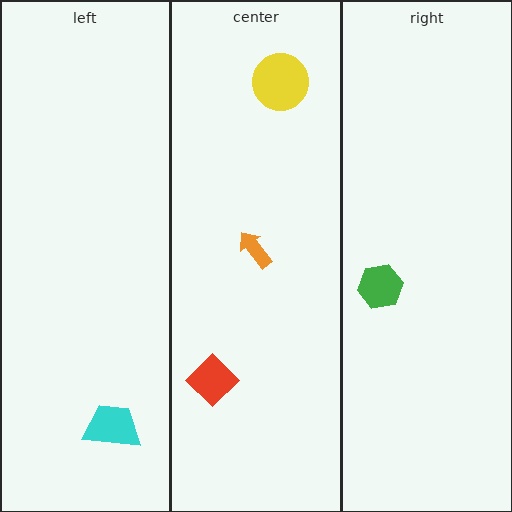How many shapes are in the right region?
1.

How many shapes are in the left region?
1.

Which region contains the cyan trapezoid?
The left region.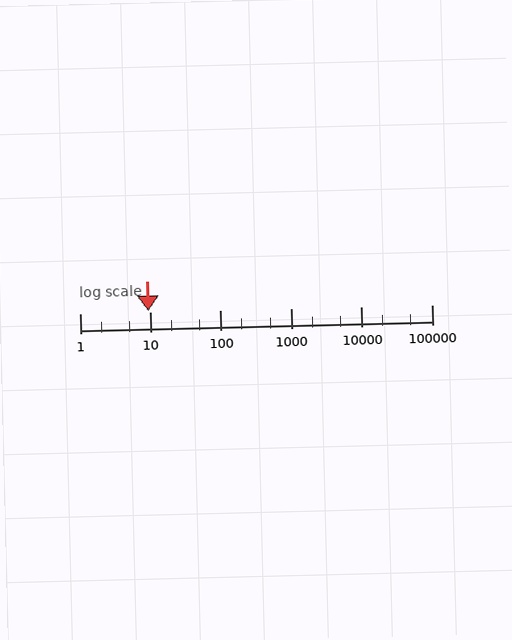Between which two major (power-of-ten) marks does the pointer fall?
The pointer is between 1 and 10.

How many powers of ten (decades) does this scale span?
The scale spans 5 decades, from 1 to 100000.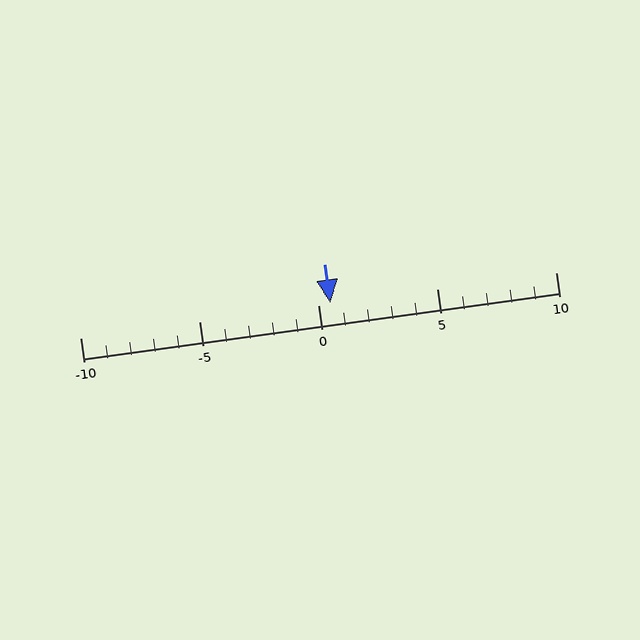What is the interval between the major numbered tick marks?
The major tick marks are spaced 5 units apart.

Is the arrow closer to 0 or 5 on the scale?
The arrow is closer to 0.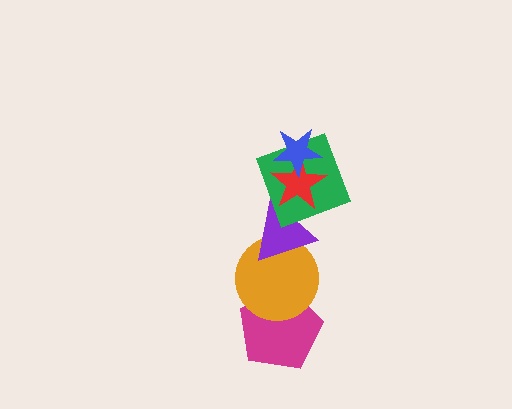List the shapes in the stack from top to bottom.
From top to bottom: the blue star, the red star, the green square, the purple triangle, the orange circle, the magenta pentagon.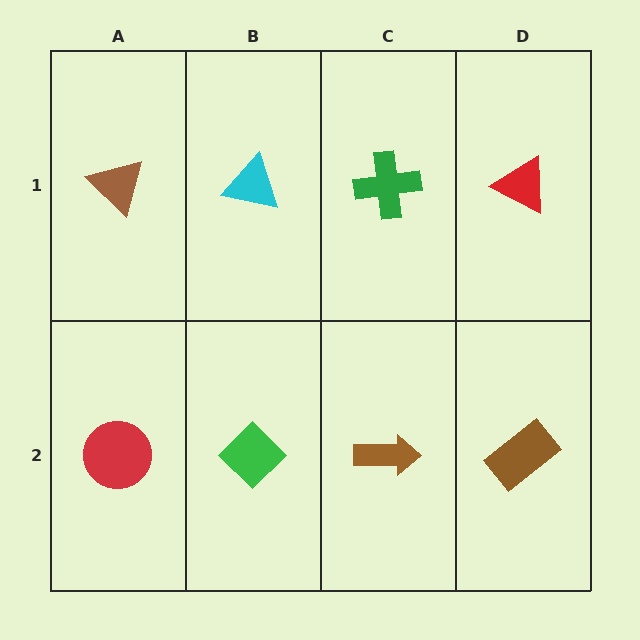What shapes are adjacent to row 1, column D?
A brown rectangle (row 2, column D), a green cross (row 1, column C).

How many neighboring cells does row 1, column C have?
3.